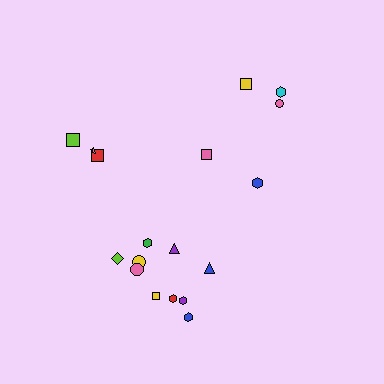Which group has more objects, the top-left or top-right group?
The top-right group.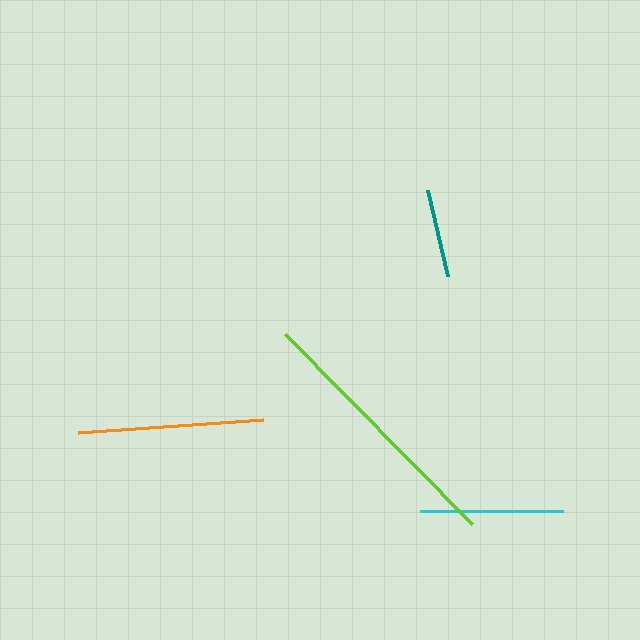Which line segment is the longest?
The lime line is the longest at approximately 266 pixels.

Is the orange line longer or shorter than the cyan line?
The orange line is longer than the cyan line.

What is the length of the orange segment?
The orange segment is approximately 186 pixels long.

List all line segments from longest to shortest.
From longest to shortest: lime, orange, cyan, teal.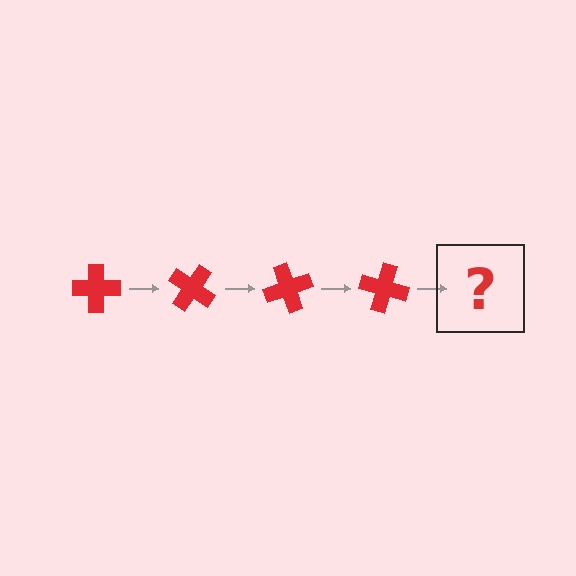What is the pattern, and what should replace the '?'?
The pattern is that the cross rotates 35 degrees each step. The '?' should be a red cross rotated 140 degrees.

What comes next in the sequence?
The next element should be a red cross rotated 140 degrees.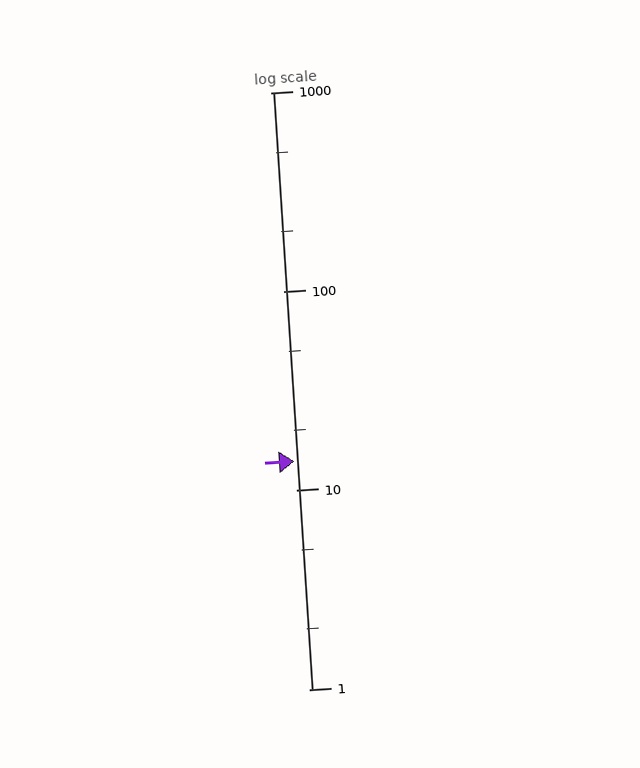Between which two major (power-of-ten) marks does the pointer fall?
The pointer is between 10 and 100.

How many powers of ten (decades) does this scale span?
The scale spans 3 decades, from 1 to 1000.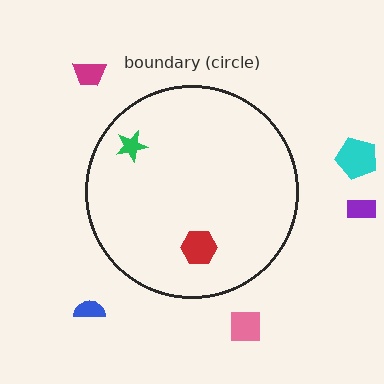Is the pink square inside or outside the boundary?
Outside.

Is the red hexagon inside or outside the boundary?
Inside.